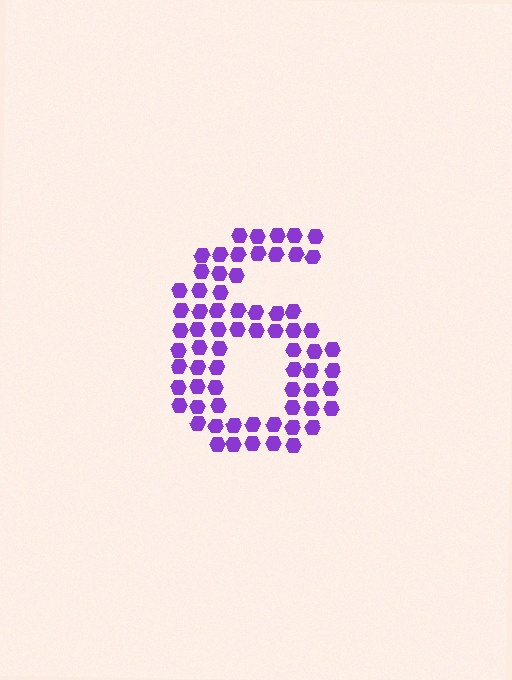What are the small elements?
The small elements are hexagons.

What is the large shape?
The large shape is the digit 6.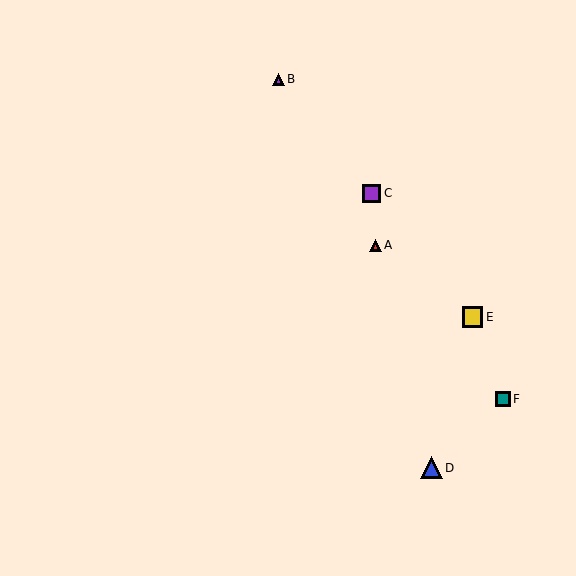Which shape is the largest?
The blue triangle (labeled D) is the largest.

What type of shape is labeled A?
Shape A is a red triangle.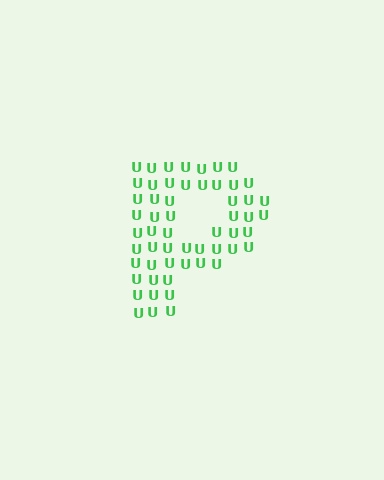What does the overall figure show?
The overall figure shows the letter P.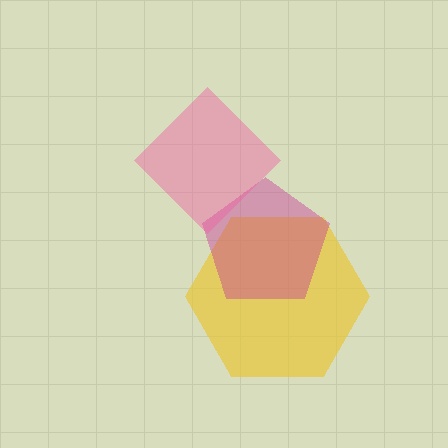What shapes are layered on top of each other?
The layered shapes are: a yellow hexagon, a magenta pentagon, a pink diamond.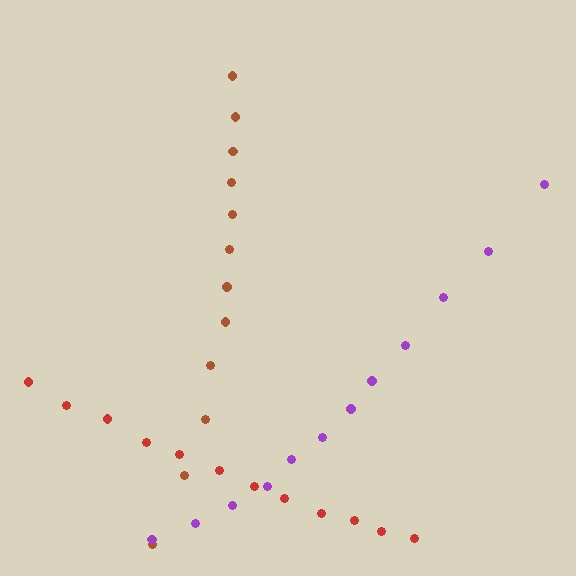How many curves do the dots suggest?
There are 3 distinct paths.